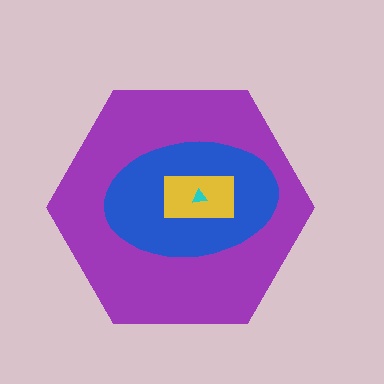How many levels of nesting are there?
4.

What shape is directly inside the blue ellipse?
The yellow rectangle.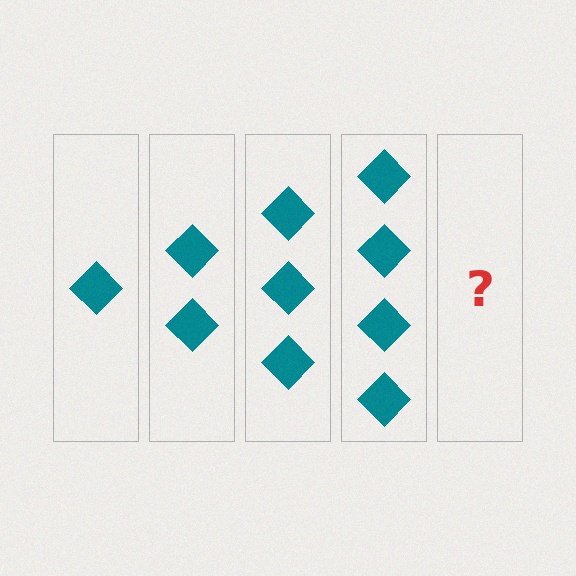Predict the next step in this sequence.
The next step is 5 diamonds.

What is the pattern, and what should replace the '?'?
The pattern is that each step adds one more diamond. The '?' should be 5 diamonds.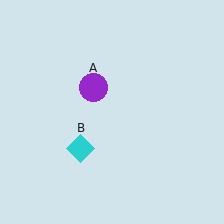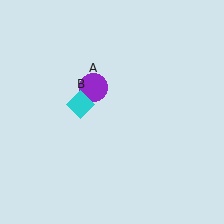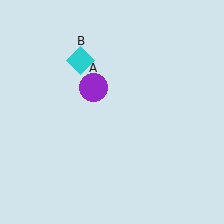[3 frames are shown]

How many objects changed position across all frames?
1 object changed position: cyan diamond (object B).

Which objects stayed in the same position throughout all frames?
Purple circle (object A) remained stationary.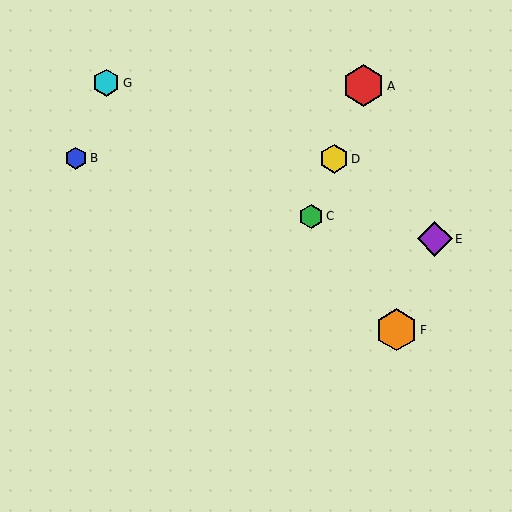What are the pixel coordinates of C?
Object C is at (311, 216).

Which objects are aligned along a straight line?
Objects A, C, D are aligned along a straight line.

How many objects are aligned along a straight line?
3 objects (A, C, D) are aligned along a straight line.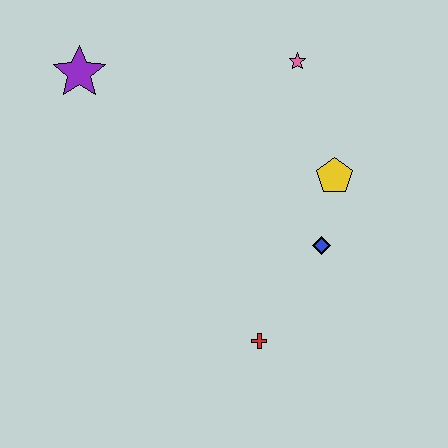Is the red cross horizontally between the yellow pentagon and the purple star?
Yes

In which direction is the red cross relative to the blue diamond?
The red cross is below the blue diamond.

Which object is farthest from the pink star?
The red cross is farthest from the pink star.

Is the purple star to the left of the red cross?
Yes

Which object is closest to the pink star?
The yellow pentagon is closest to the pink star.